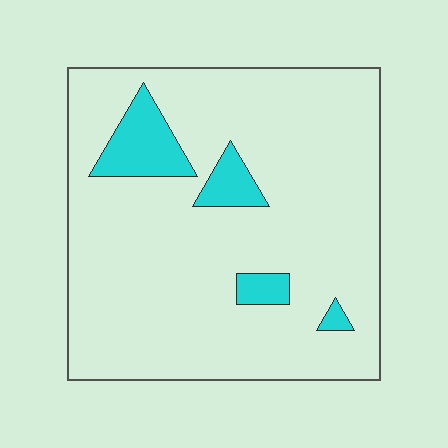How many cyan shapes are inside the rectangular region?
4.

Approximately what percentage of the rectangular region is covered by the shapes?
Approximately 10%.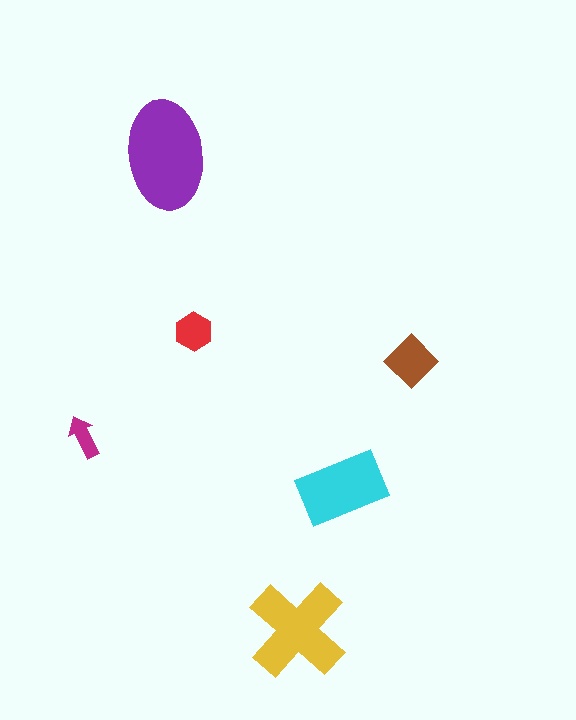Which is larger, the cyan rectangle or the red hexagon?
The cyan rectangle.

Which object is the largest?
The purple ellipse.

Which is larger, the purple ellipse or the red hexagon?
The purple ellipse.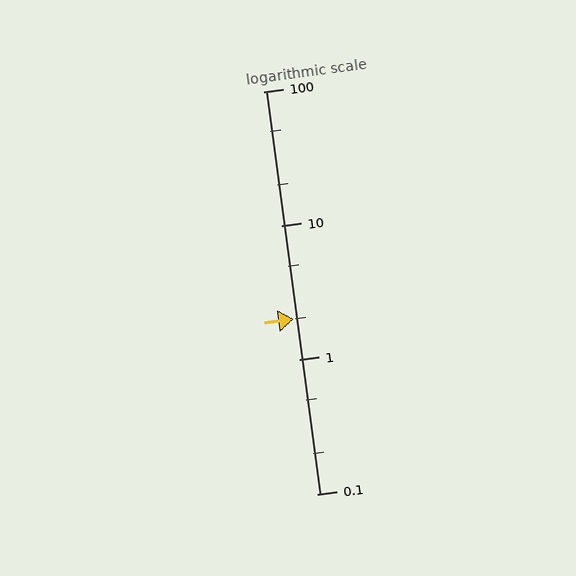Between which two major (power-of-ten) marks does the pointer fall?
The pointer is between 1 and 10.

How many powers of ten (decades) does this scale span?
The scale spans 3 decades, from 0.1 to 100.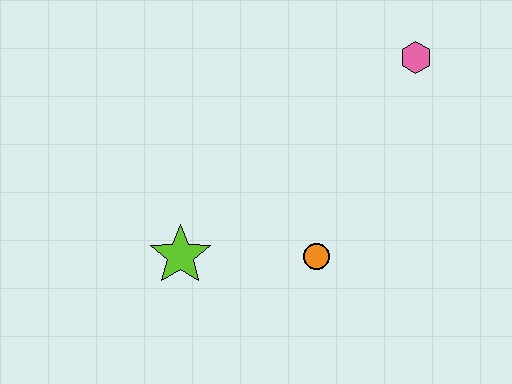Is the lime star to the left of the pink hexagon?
Yes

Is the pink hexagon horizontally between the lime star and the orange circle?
No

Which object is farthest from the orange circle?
The pink hexagon is farthest from the orange circle.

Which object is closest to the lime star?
The orange circle is closest to the lime star.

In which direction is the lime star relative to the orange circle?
The lime star is to the left of the orange circle.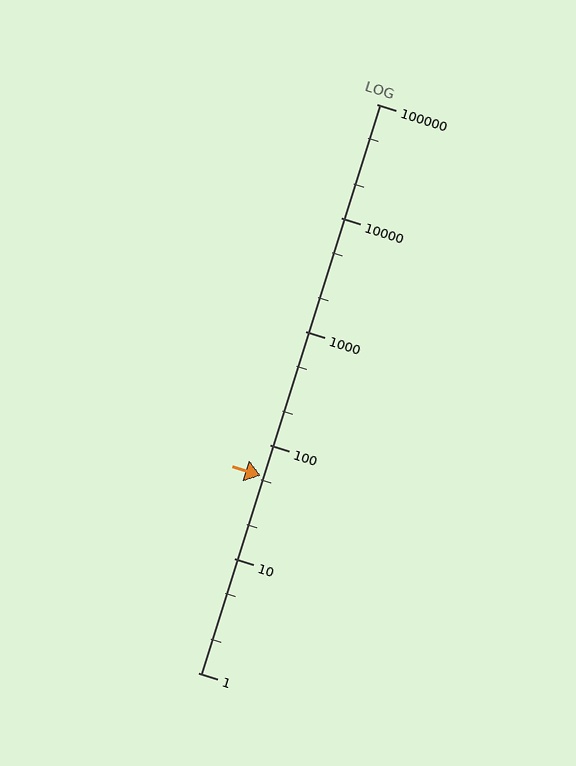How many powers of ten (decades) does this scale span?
The scale spans 5 decades, from 1 to 100000.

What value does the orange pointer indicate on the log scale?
The pointer indicates approximately 54.